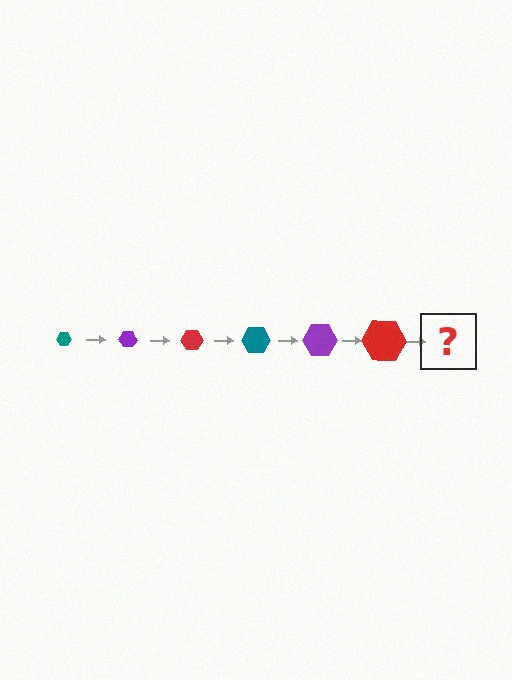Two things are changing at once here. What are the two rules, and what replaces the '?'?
The two rules are that the hexagon grows larger each step and the color cycles through teal, purple, and red. The '?' should be a teal hexagon, larger than the previous one.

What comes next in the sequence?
The next element should be a teal hexagon, larger than the previous one.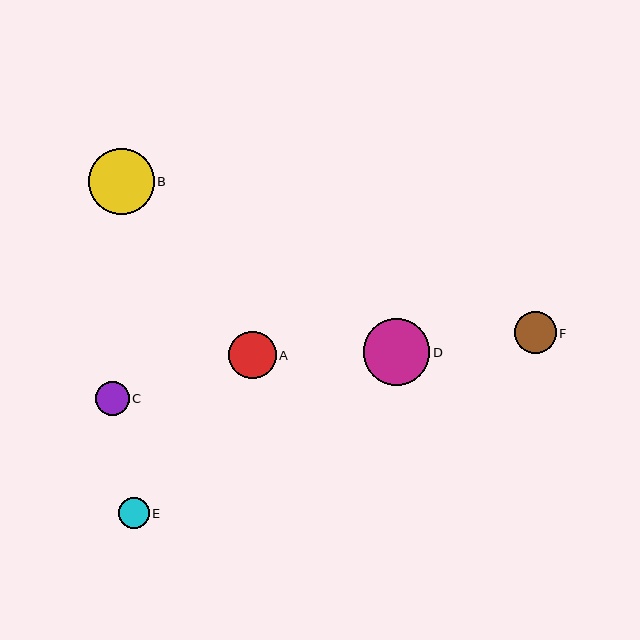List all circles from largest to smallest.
From largest to smallest: D, B, A, F, C, E.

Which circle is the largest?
Circle D is the largest with a size of approximately 67 pixels.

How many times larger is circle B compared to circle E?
Circle B is approximately 2.1 times the size of circle E.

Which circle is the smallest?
Circle E is the smallest with a size of approximately 31 pixels.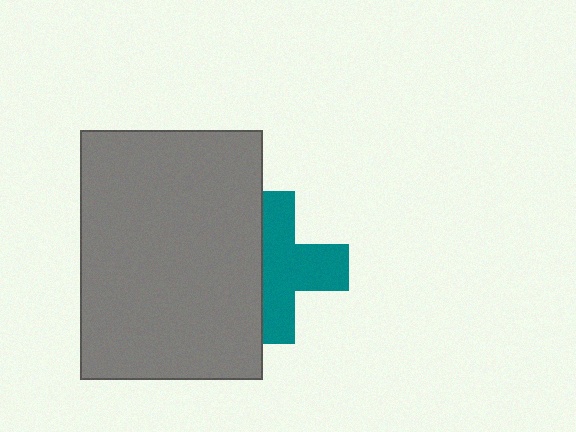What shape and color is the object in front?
The object in front is a gray rectangle.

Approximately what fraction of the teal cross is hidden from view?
Roughly 40% of the teal cross is hidden behind the gray rectangle.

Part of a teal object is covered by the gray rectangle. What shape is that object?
It is a cross.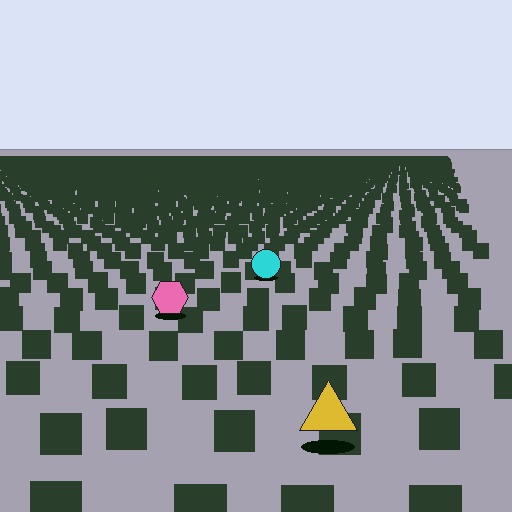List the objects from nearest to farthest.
From nearest to farthest: the yellow triangle, the pink hexagon, the cyan circle.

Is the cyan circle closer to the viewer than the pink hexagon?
No. The pink hexagon is closer — you can tell from the texture gradient: the ground texture is coarser near it.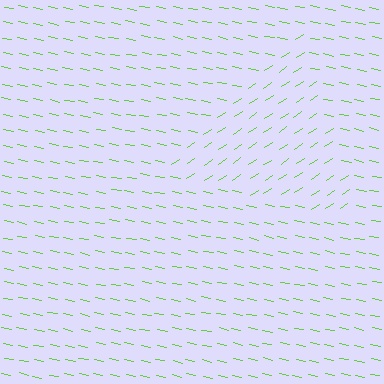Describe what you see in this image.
The image is filled with small lime line segments. A triangle region in the image has lines oriented differently from the surrounding lines, creating a visible texture boundary.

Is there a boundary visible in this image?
Yes, there is a texture boundary formed by a change in line orientation.